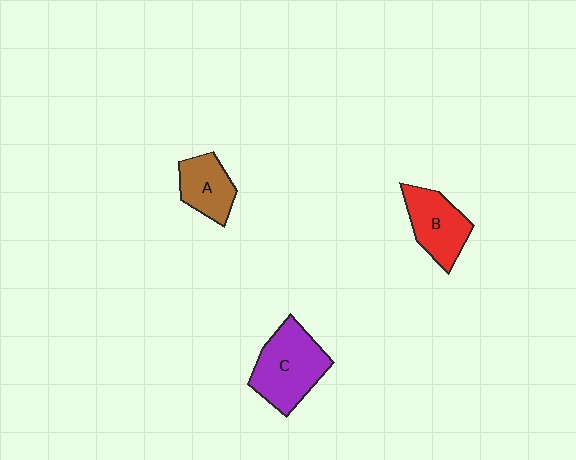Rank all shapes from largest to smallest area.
From largest to smallest: C (purple), B (red), A (brown).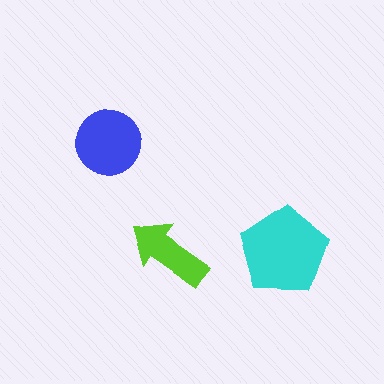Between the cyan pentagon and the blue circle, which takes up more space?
The cyan pentagon.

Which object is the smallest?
The lime arrow.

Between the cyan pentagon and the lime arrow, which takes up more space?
The cyan pentagon.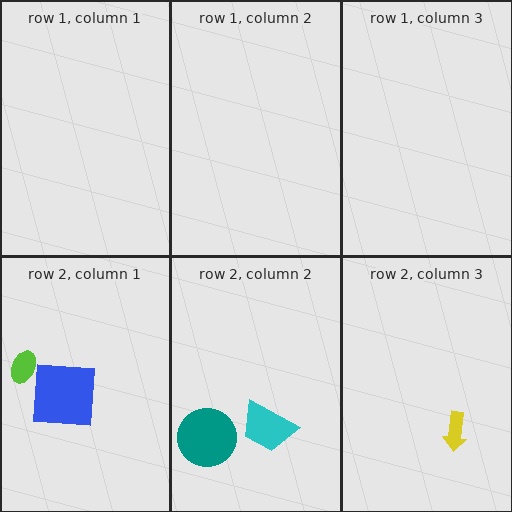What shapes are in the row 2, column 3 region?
The yellow arrow.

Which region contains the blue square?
The row 2, column 1 region.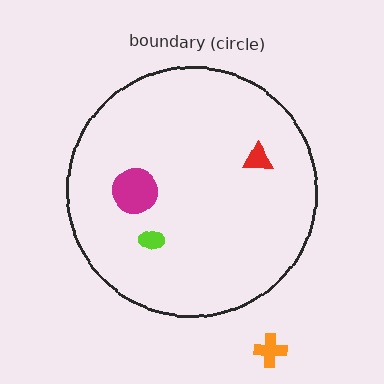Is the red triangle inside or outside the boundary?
Inside.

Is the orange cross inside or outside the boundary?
Outside.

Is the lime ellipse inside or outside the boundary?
Inside.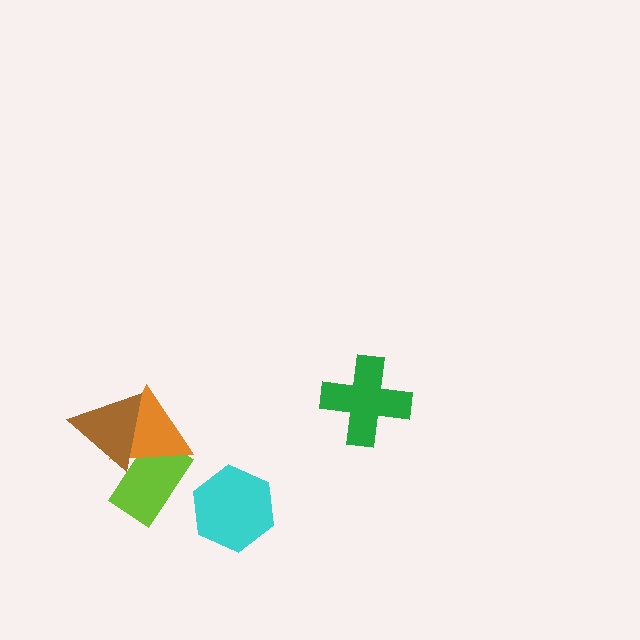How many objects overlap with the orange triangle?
2 objects overlap with the orange triangle.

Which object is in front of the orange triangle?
The brown triangle is in front of the orange triangle.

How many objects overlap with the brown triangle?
2 objects overlap with the brown triangle.